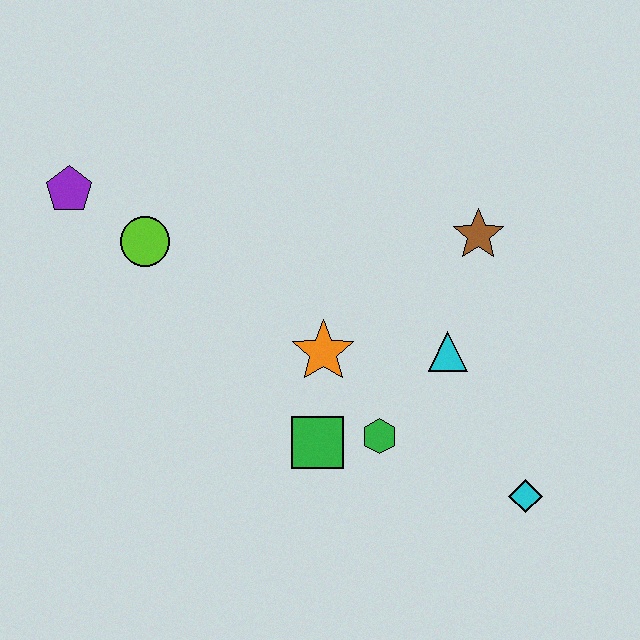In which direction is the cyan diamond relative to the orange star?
The cyan diamond is to the right of the orange star.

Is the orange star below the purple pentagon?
Yes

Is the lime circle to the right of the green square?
No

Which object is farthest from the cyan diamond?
The purple pentagon is farthest from the cyan diamond.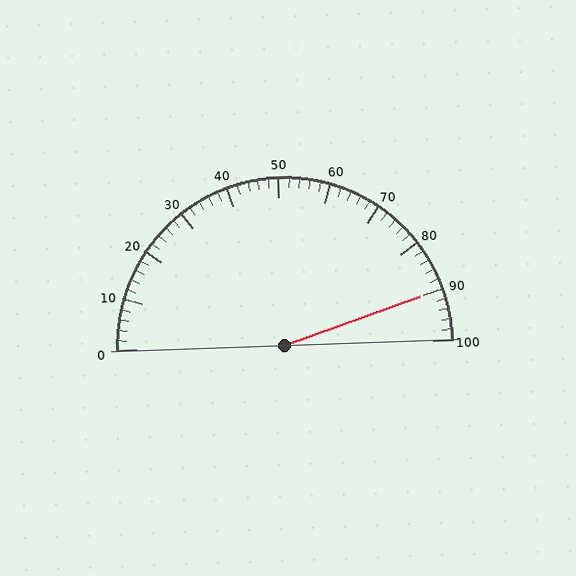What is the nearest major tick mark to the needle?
The nearest major tick mark is 90.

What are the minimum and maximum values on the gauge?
The gauge ranges from 0 to 100.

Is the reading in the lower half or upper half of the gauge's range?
The reading is in the upper half of the range (0 to 100).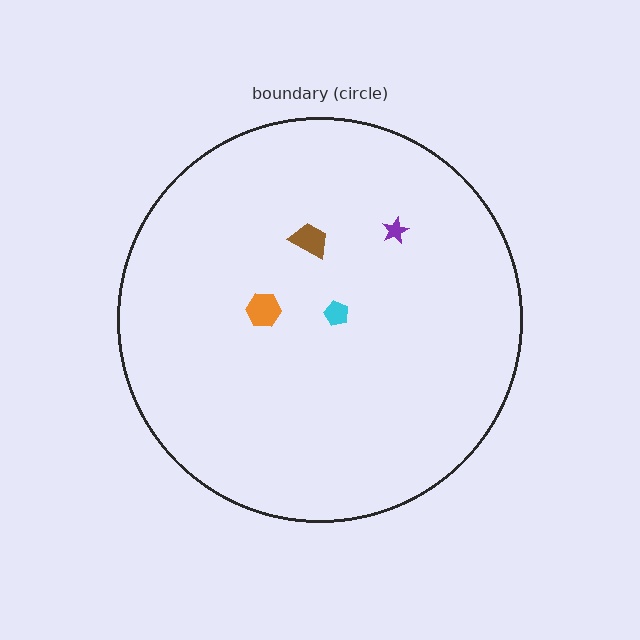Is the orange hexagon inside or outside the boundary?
Inside.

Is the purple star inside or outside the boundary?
Inside.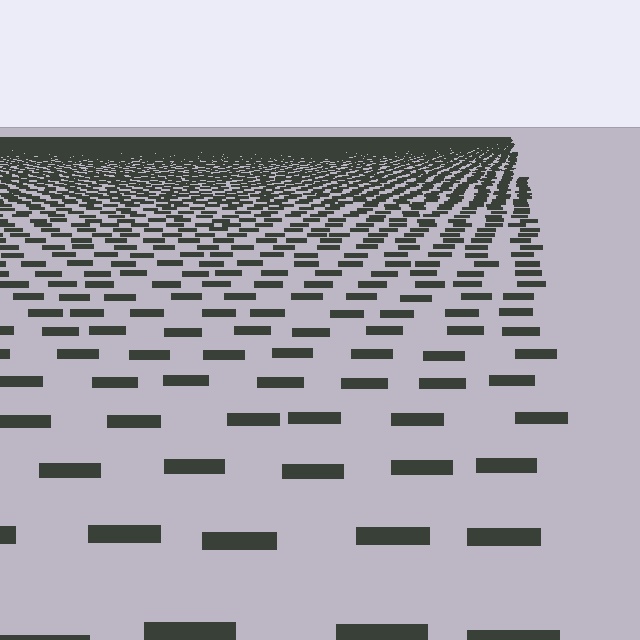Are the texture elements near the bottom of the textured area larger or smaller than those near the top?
Larger. Near the bottom, elements are closer to the viewer and appear at a bigger on-screen size.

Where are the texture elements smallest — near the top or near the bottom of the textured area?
Near the top.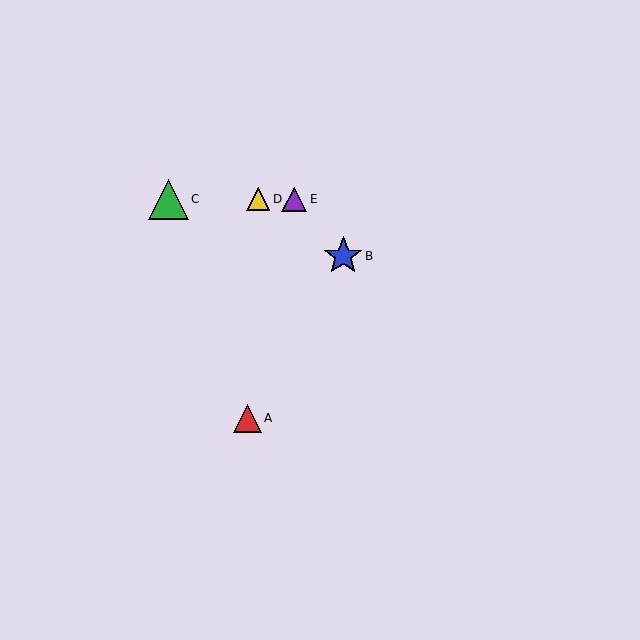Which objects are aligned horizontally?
Objects C, D, E are aligned horizontally.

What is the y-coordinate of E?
Object E is at y≈199.